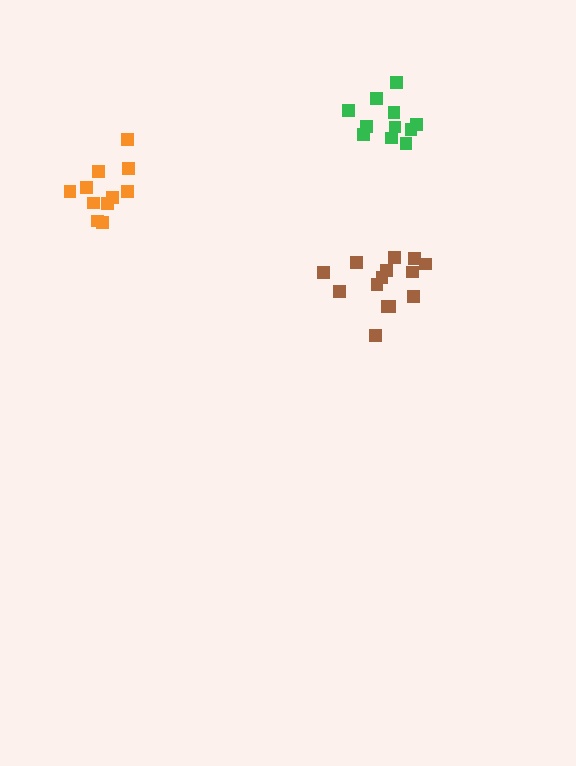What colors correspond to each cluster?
The clusters are colored: brown, green, orange.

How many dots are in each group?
Group 1: 14 dots, Group 2: 11 dots, Group 3: 11 dots (36 total).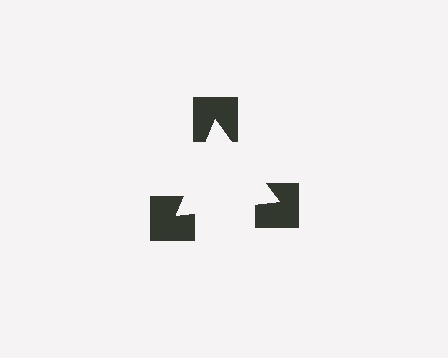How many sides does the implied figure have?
3 sides.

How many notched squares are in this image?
There are 3 — one at each vertex of the illusory triangle.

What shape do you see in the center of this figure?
An illusory triangle — its edges are inferred from the aligned wedge cuts in the notched squares, not physically drawn.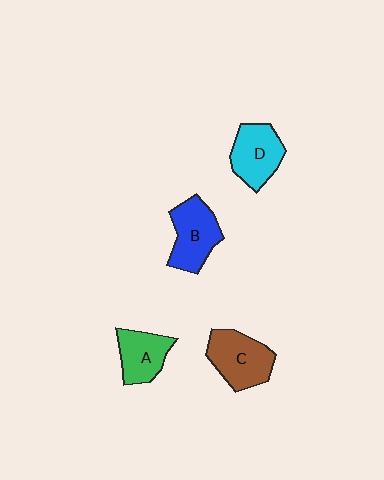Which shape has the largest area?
Shape C (brown).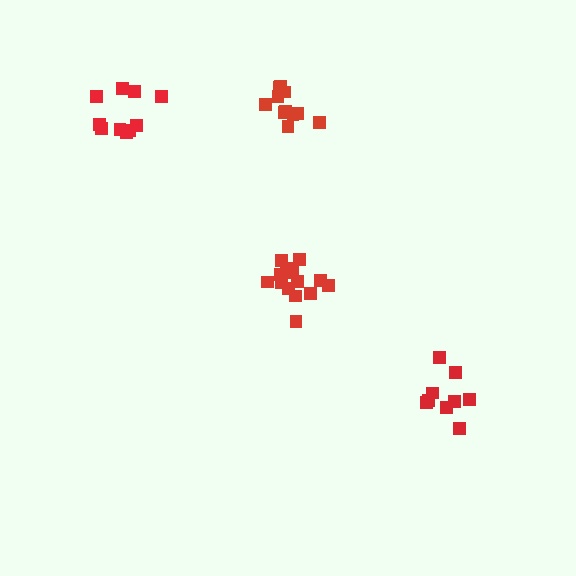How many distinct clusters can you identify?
There are 4 distinct clusters.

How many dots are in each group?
Group 1: 9 dots, Group 2: 15 dots, Group 3: 10 dots, Group 4: 11 dots (45 total).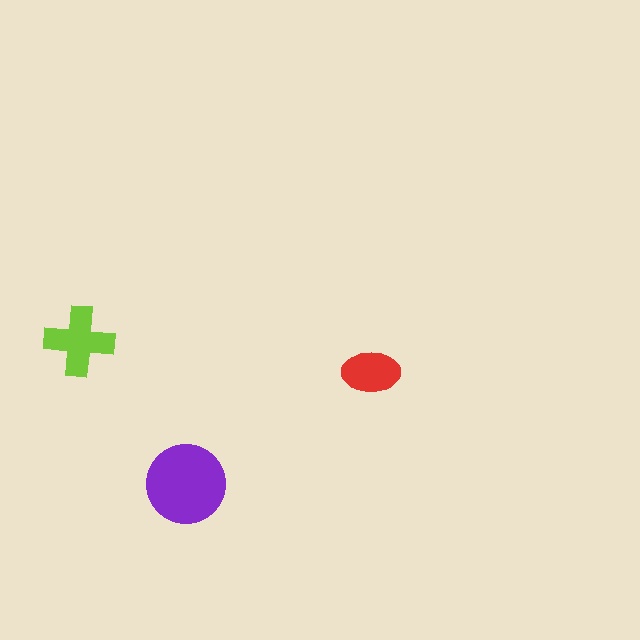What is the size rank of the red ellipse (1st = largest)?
3rd.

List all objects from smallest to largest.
The red ellipse, the lime cross, the purple circle.